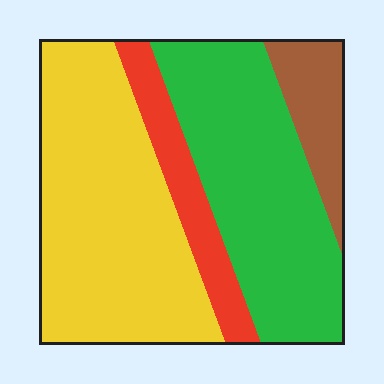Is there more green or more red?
Green.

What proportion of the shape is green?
Green takes up about three eighths (3/8) of the shape.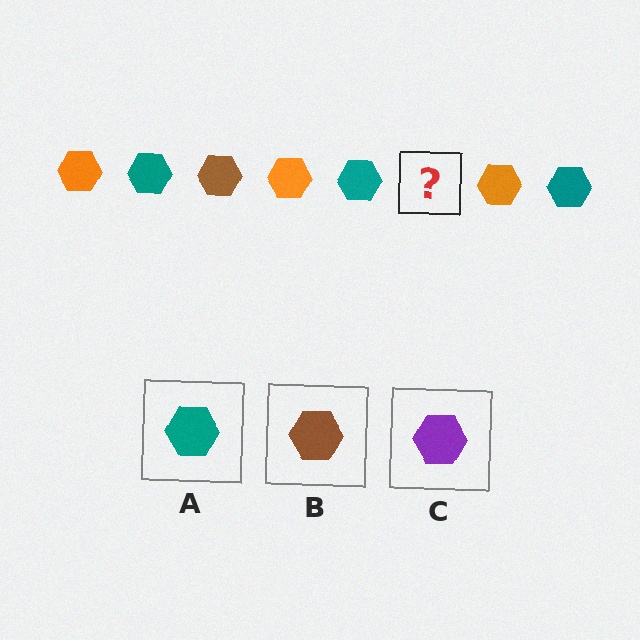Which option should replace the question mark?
Option B.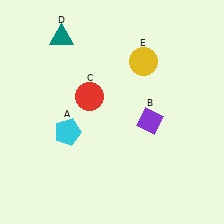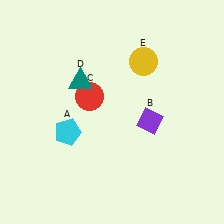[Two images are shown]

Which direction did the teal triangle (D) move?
The teal triangle (D) moved down.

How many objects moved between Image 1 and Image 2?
1 object moved between the two images.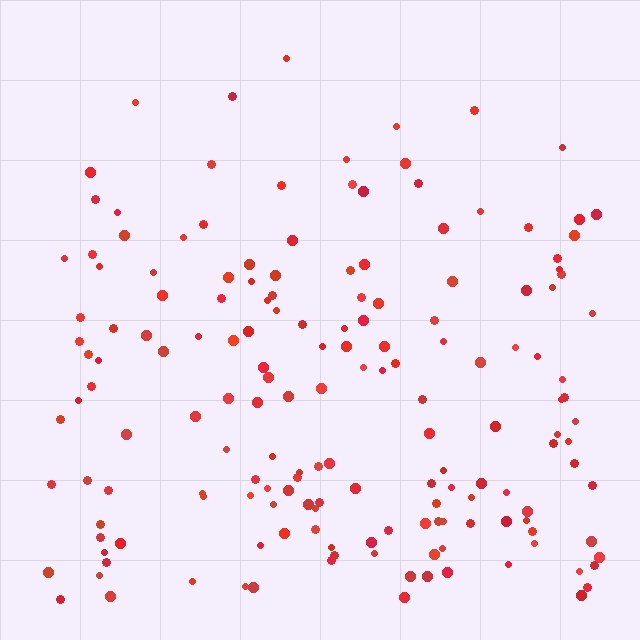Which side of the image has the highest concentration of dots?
The bottom.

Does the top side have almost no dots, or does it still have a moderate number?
Still a moderate number, just noticeably fewer than the bottom.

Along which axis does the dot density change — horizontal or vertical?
Vertical.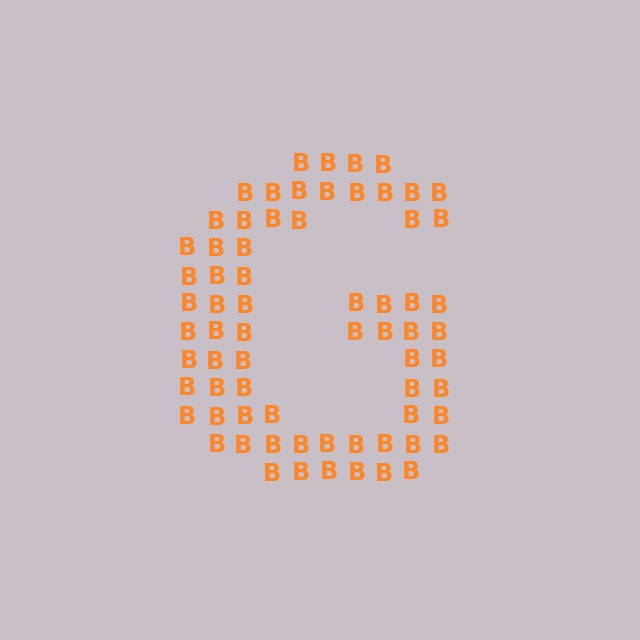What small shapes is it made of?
It is made of small letter B's.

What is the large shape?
The large shape is the letter G.